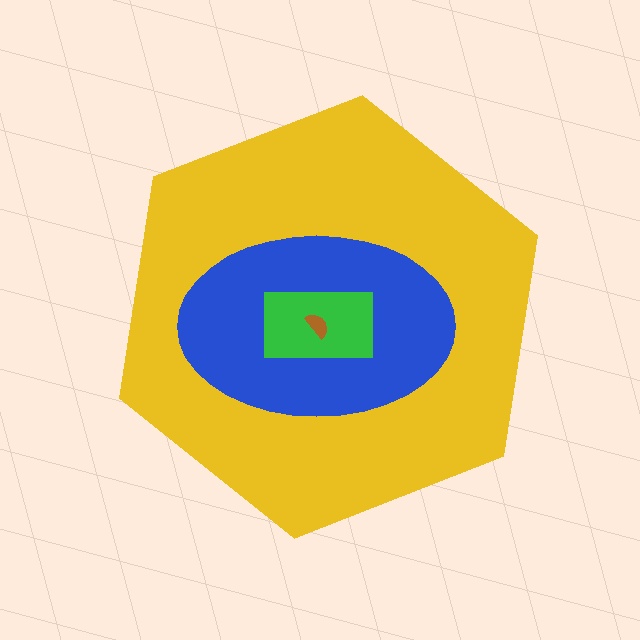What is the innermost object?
The brown semicircle.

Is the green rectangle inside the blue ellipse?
Yes.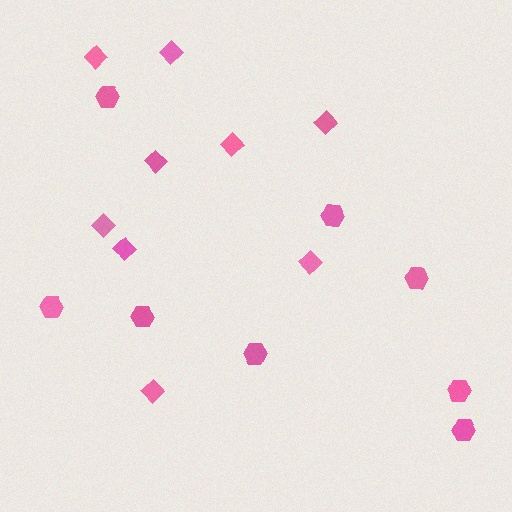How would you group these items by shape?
There are 2 groups: one group of diamonds (9) and one group of hexagons (8).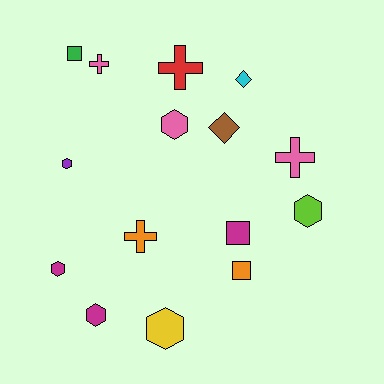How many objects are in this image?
There are 15 objects.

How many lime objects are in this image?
There is 1 lime object.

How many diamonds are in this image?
There are 2 diamonds.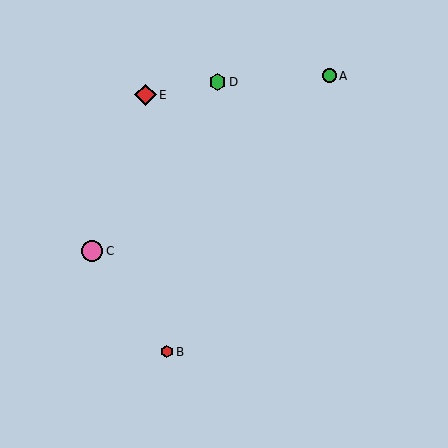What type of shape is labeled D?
Shape D is a green hexagon.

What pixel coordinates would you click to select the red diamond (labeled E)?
Click at (146, 95) to select the red diamond E.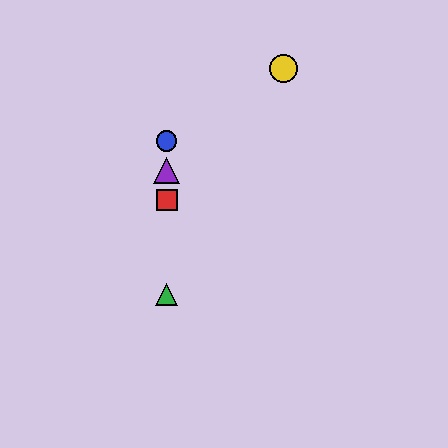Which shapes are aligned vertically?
The red square, the blue circle, the green triangle, the purple triangle are aligned vertically.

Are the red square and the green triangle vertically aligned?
Yes, both are at x≈167.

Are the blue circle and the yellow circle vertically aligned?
No, the blue circle is at x≈167 and the yellow circle is at x≈284.